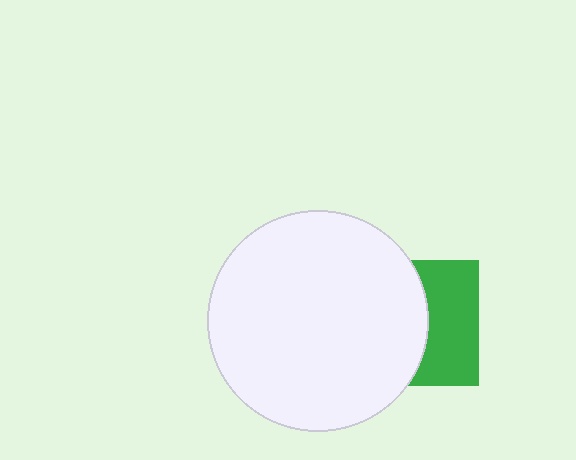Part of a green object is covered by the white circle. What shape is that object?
It is a square.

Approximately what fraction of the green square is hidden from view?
Roughly 55% of the green square is hidden behind the white circle.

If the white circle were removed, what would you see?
You would see the complete green square.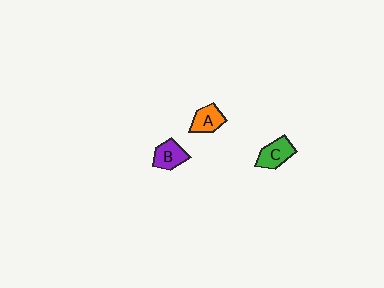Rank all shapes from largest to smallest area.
From largest to smallest: C (green), B (purple), A (orange).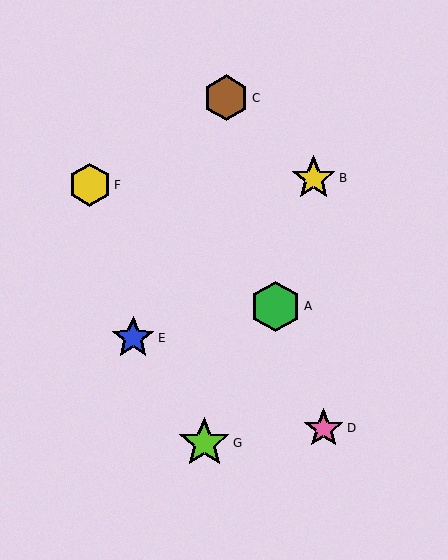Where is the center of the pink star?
The center of the pink star is at (324, 428).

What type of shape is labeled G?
Shape G is a lime star.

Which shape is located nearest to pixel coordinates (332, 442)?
The pink star (labeled D) at (324, 428) is nearest to that location.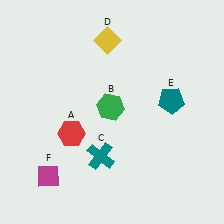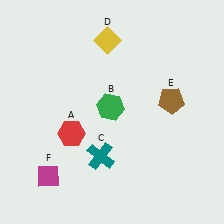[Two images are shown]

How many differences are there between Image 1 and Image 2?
There is 1 difference between the two images.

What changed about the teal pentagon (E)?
In Image 1, E is teal. In Image 2, it changed to brown.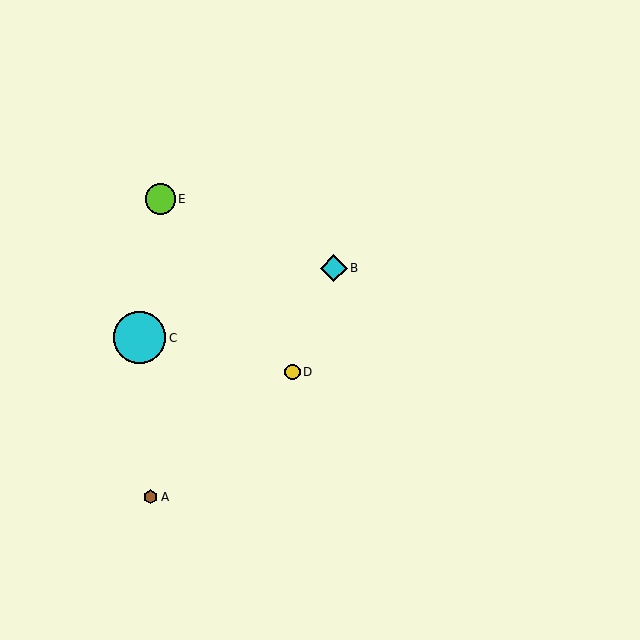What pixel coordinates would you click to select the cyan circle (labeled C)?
Click at (140, 338) to select the cyan circle C.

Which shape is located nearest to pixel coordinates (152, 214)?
The lime circle (labeled E) at (160, 199) is nearest to that location.